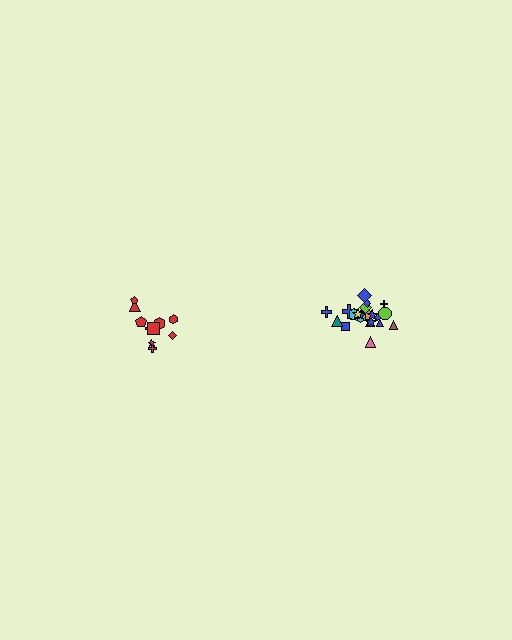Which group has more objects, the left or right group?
The right group.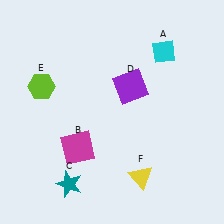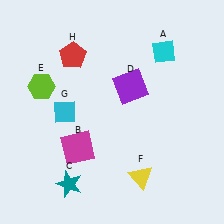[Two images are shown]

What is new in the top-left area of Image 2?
A red pentagon (H) was added in the top-left area of Image 2.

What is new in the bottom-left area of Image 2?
A cyan diamond (G) was added in the bottom-left area of Image 2.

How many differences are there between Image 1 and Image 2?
There are 2 differences between the two images.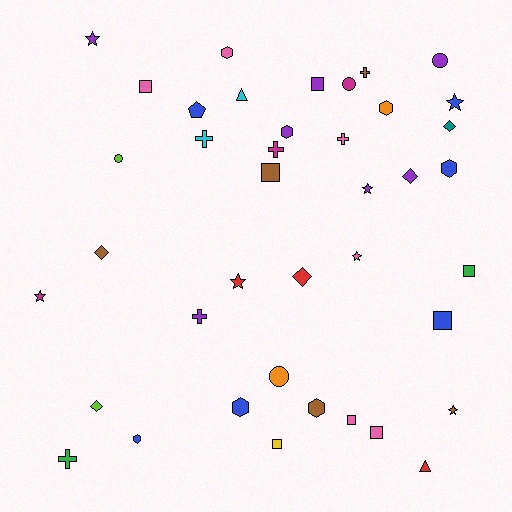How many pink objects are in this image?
There are 6 pink objects.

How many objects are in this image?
There are 40 objects.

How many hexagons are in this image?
There are 7 hexagons.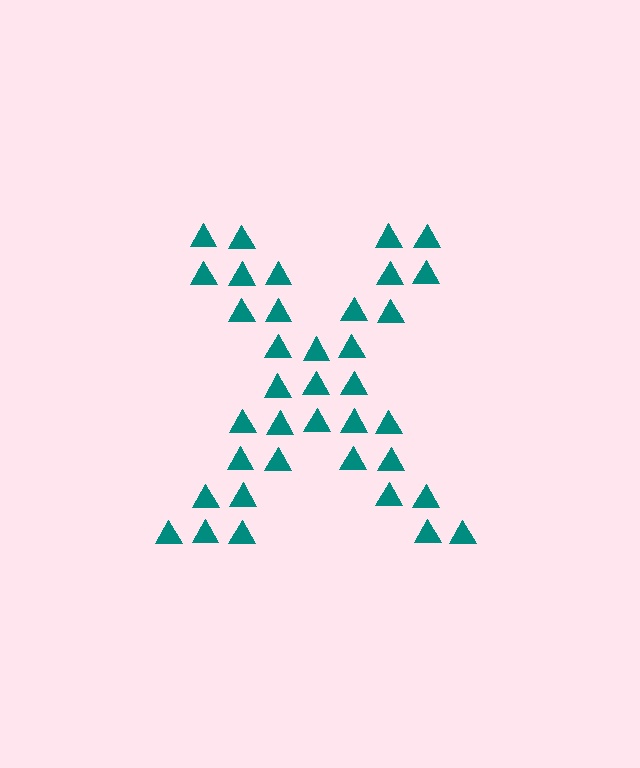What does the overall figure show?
The overall figure shows the letter X.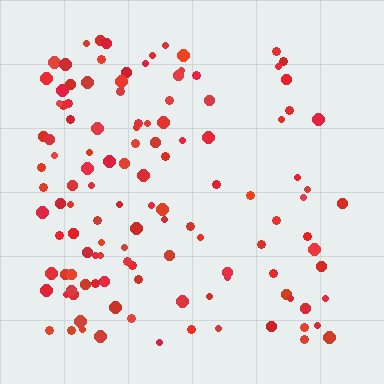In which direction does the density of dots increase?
From right to left, with the left side densest.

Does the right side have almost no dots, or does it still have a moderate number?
Still a moderate number, just noticeably fewer than the left.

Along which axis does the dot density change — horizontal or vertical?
Horizontal.